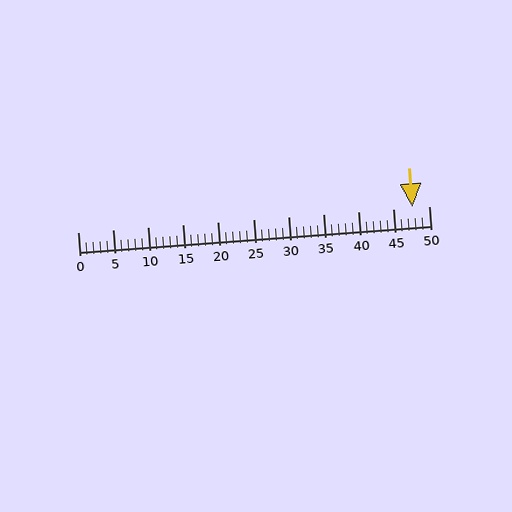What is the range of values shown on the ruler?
The ruler shows values from 0 to 50.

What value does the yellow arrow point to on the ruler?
The yellow arrow points to approximately 48.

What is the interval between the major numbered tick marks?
The major tick marks are spaced 5 units apart.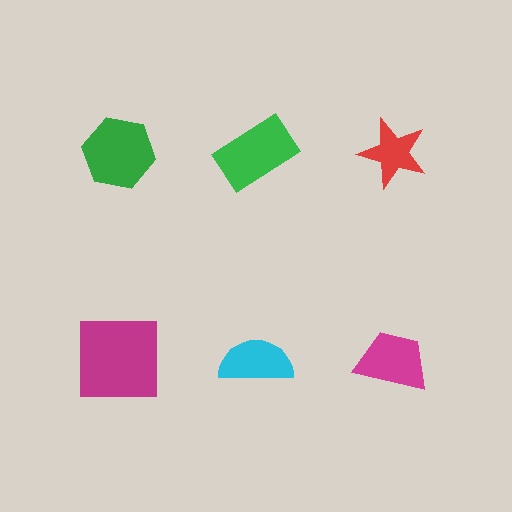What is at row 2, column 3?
A magenta trapezoid.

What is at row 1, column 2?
A green rectangle.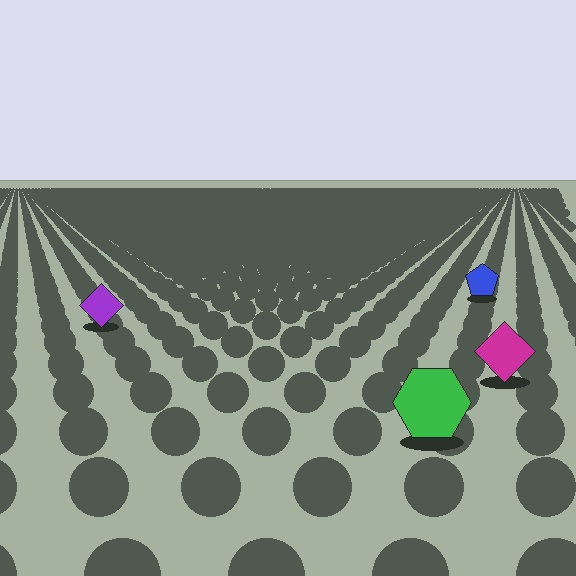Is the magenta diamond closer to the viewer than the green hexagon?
No. The green hexagon is closer — you can tell from the texture gradient: the ground texture is coarser near it.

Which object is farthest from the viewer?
The blue pentagon is farthest from the viewer. It appears smaller and the ground texture around it is denser.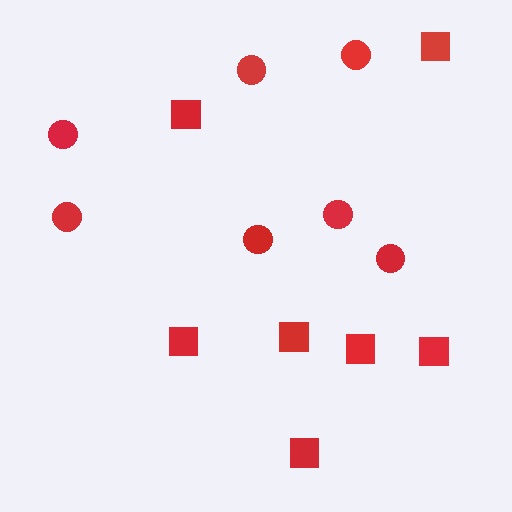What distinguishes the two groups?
There are 2 groups: one group of circles (7) and one group of squares (7).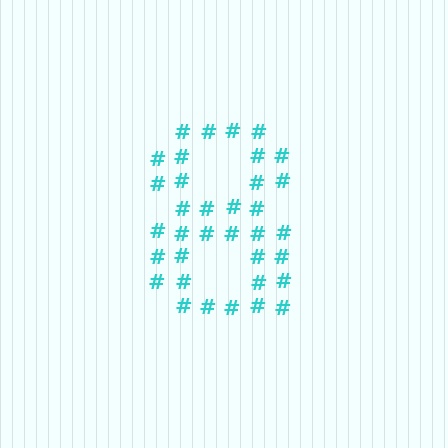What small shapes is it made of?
It is made of small hash symbols.